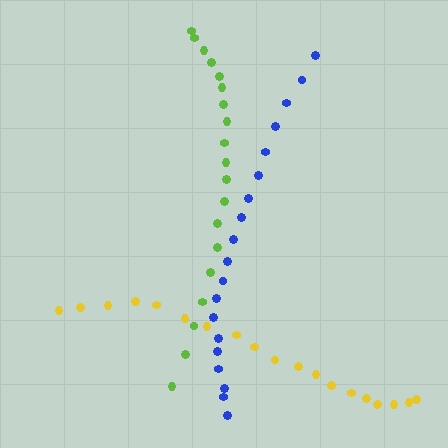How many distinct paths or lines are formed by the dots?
There are 3 distinct paths.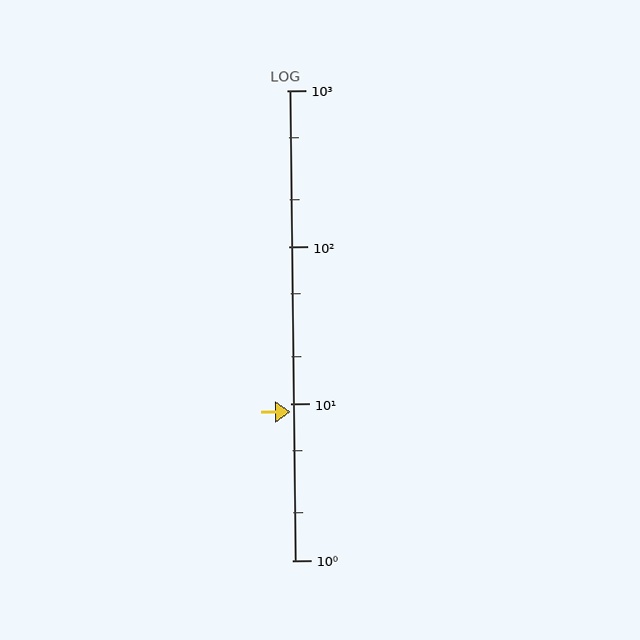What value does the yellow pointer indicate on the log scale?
The pointer indicates approximately 8.9.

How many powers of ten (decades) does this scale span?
The scale spans 3 decades, from 1 to 1000.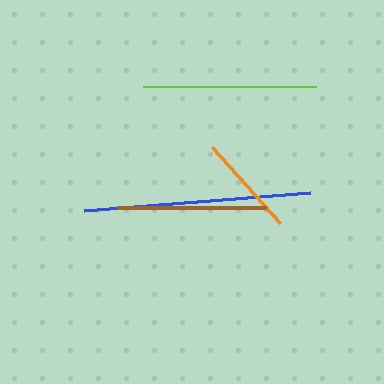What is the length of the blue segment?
The blue segment is approximately 227 pixels long.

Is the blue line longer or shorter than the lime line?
The blue line is longer than the lime line.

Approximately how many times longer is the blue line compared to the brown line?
The blue line is approximately 1.5 times the length of the brown line.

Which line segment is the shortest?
The orange line is the shortest at approximately 102 pixels.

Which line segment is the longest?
The blue line is the longest at approximately 227 pixels.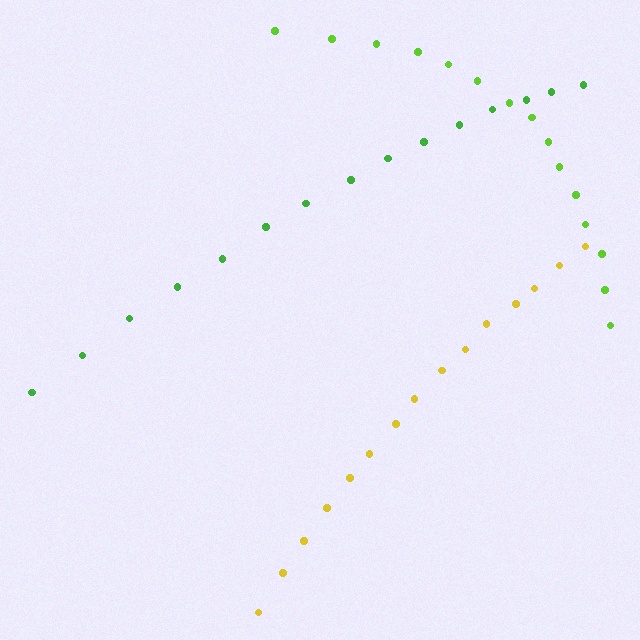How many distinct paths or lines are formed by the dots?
There are 3 distinct paths.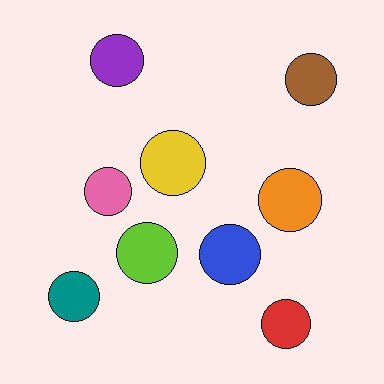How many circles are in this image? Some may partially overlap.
There are 9 circles.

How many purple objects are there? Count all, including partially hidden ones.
There is 1 purple object.